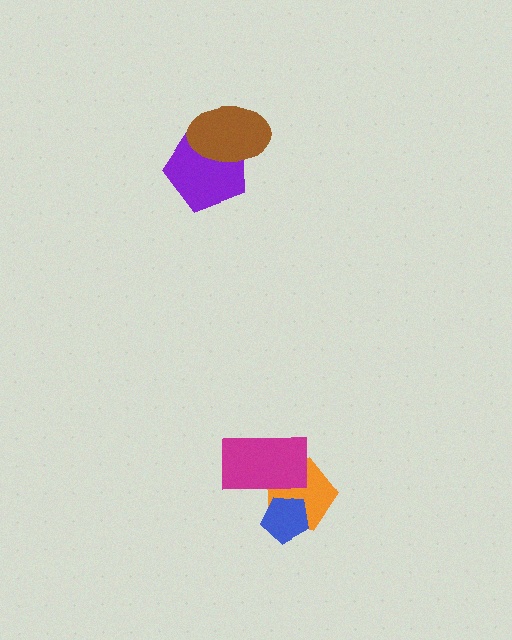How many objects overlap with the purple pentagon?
1 object overlaps with the purple pentagon.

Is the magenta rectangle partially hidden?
No, no other shape covers it.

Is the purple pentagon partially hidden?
Yes, it is partially covered by another shape.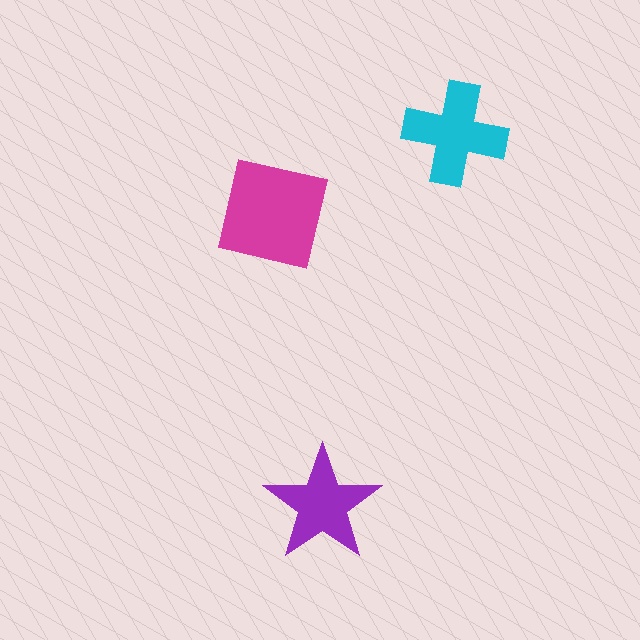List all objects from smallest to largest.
The purple star, the cyan cross, the magenta square.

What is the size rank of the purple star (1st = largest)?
3rd.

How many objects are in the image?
There are 3 objects in the image.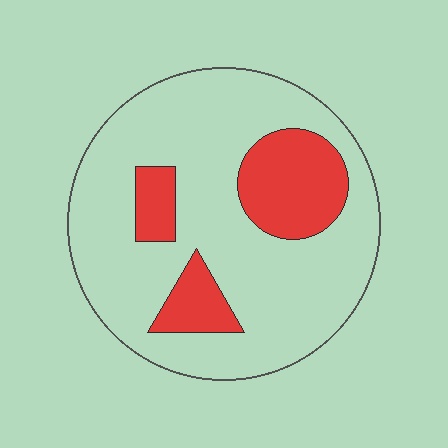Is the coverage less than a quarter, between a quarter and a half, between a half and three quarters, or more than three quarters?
Less than a quarter.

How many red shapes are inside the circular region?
3.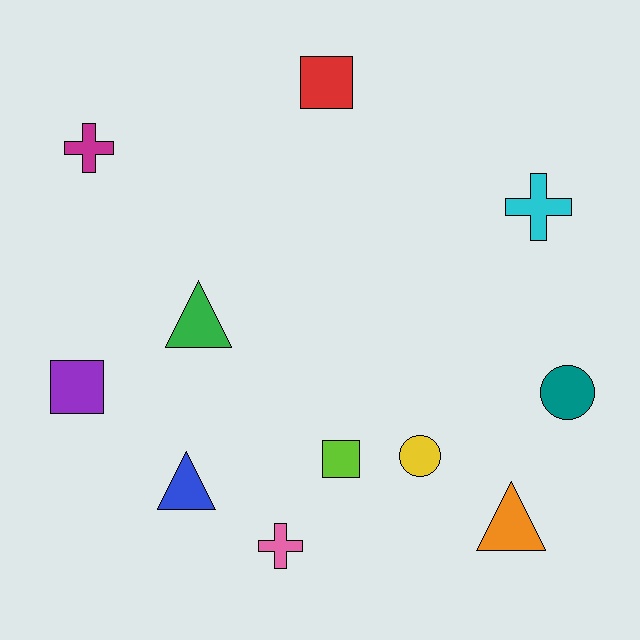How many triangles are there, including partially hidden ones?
There are 3 triangles.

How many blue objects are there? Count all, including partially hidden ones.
There is 1 blue object.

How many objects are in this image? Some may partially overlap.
There are 11 objects.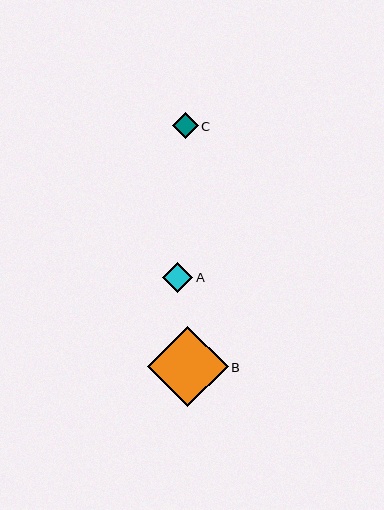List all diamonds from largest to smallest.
From largest to smallest: B, A, C.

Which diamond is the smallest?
Diamond C is the smallest with a size of approximately 26 pixels.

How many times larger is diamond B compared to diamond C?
Diamond B is approximately 3.1 times the size of diamond C.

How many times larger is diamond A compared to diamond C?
Diamond A is approximately 1.2 times the size of diamond C.